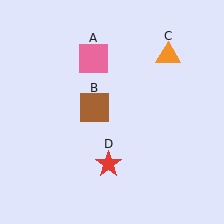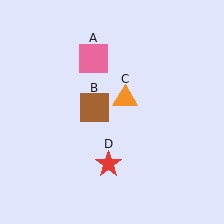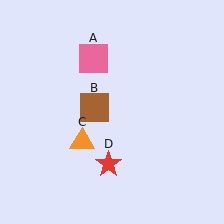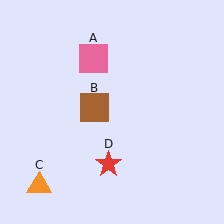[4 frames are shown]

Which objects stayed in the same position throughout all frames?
Pink square (object A) and brown square (object B) and red star (object D) remained stationary.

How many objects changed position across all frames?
1 object changed position: orange triangle (object C).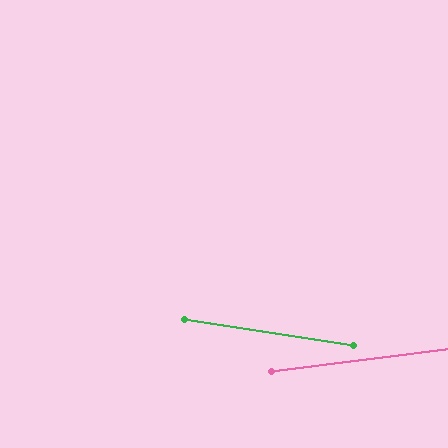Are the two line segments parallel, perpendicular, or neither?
Neither parallel nor perpendicular — they differ by about 16°.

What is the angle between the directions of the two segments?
Approximately 16 degrees.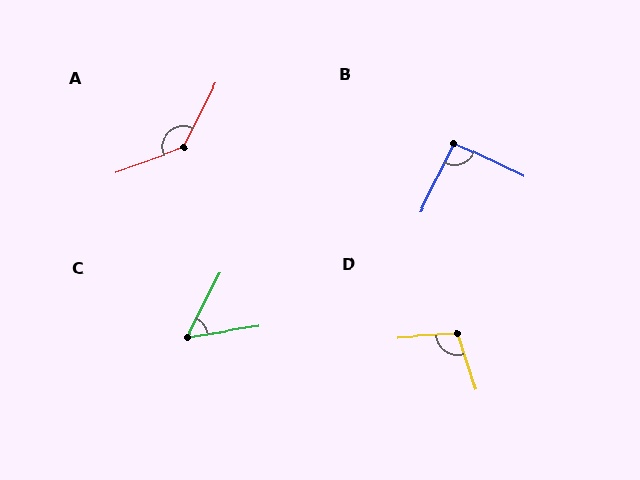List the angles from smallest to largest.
C (55°), B (91°), D (104°), A (137°).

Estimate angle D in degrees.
Approximately 104 degrees.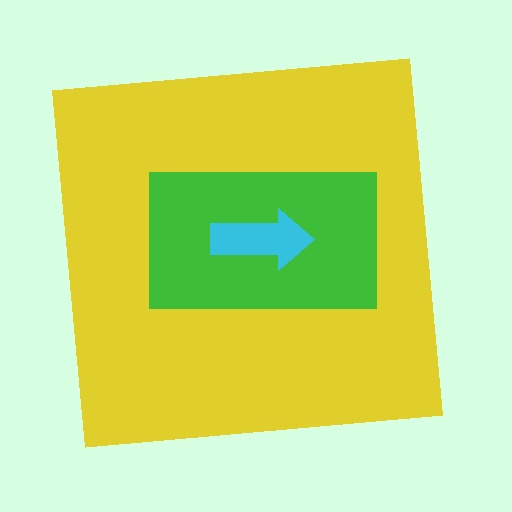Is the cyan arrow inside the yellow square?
Yes.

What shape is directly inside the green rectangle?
The cyan arrow.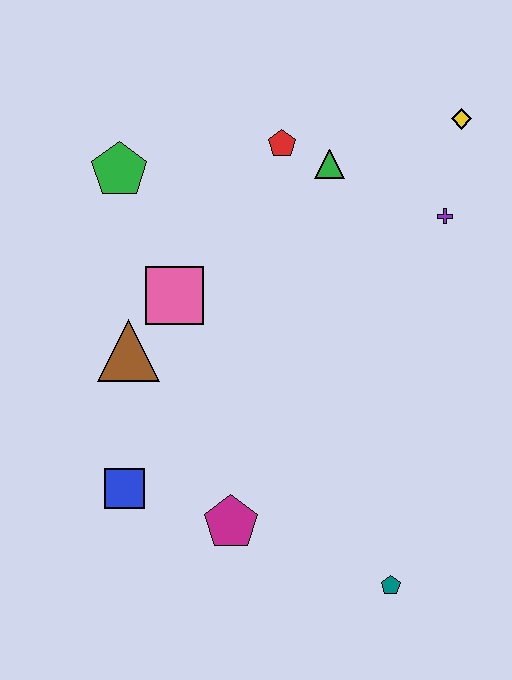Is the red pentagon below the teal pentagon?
No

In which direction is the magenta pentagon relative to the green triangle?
The magenta pentagon is below the green triangle.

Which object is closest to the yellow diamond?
The purple cross is closest to the yellow diamond.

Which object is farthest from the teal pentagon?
The green pentagon is farthest from the teal pentagon.